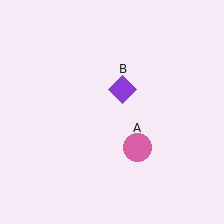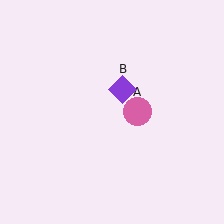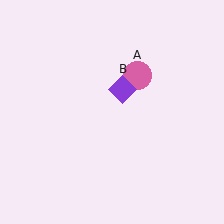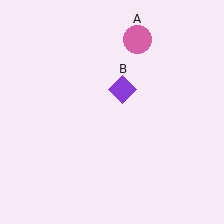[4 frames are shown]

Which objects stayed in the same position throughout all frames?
Purple diamond (object B) remained stationary.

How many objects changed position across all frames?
1 object changed position: pink circle (object A).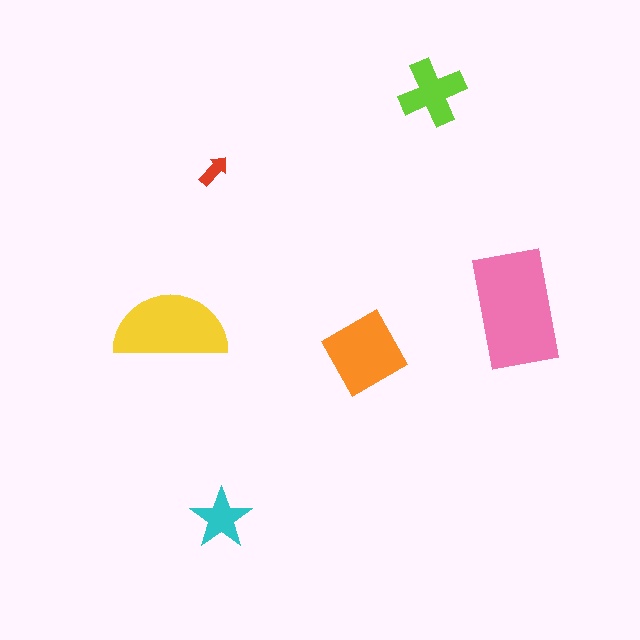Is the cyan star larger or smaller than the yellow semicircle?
Smaller.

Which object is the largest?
The pink rectangle.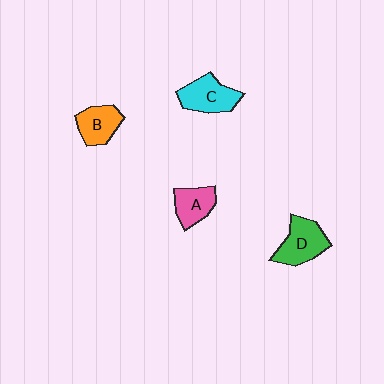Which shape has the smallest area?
Shape A (pink).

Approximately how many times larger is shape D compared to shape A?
Approximately 1.3 times.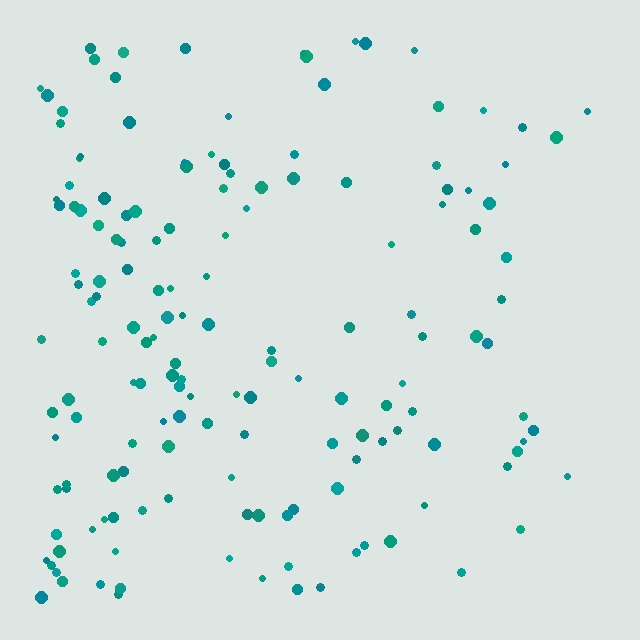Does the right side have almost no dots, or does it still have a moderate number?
Still a moderate number, just noticeably fewer than the left.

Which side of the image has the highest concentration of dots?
The left.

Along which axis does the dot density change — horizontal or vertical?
Horizontal.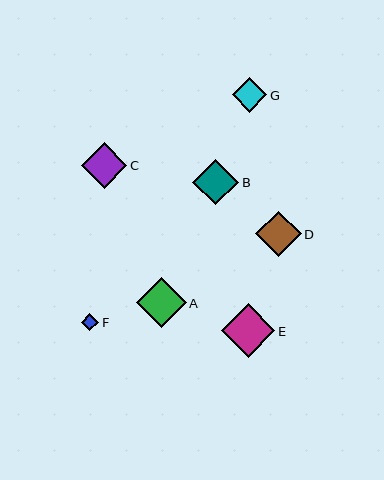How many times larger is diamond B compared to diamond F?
Diamond B is approximately 2.6 times the size of diamond F.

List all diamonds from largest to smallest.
From largest to smallest: E, A, C, B, D, G, F.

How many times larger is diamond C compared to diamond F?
Diamond C is approximately 2.6 times the size of diamond F.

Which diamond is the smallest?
Diamond F is the smallest with a size of approximately 17 pixels.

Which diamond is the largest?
Diamond E is the largest with a size of approximately 54 pixels.